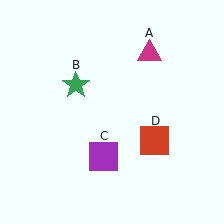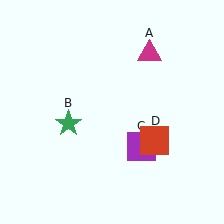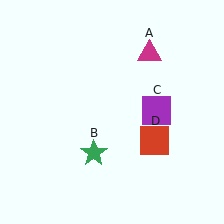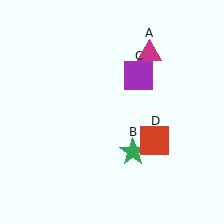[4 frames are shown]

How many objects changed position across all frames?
2 objects changed position: green star (object B), purple square (object C).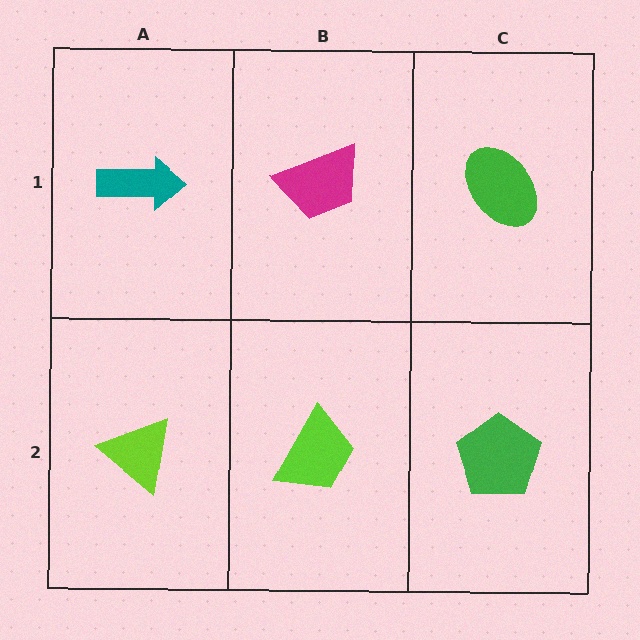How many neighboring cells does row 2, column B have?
3.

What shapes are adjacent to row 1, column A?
A lime triangle (row 2, column A), a magenta trapezoid (row 1, column B).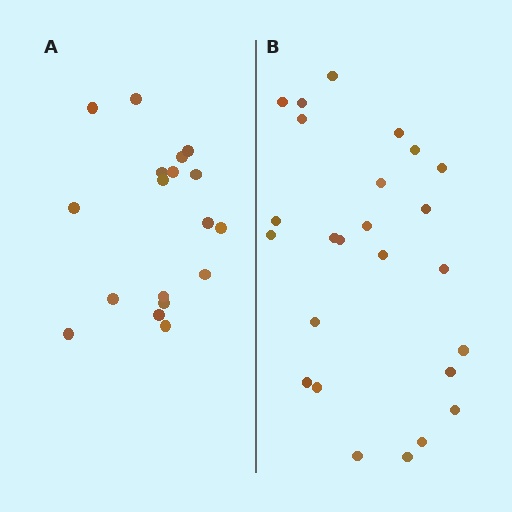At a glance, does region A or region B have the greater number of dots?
Region B (the right region) has more dots.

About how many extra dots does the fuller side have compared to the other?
Region B has roughly 8 or so more dots than region A.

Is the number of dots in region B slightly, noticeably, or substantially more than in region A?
Region B has noticeably more, but not dramatically so. The ratio is roughly 1.4 to 1.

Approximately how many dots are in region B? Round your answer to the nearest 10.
About 20 dots. (The exact count is 25, which rounds to 20.)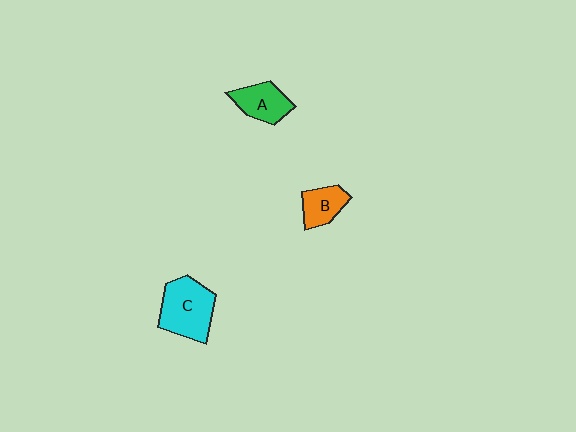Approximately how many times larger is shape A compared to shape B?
Approximately 1.2 times.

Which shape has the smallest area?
Shape B (orange).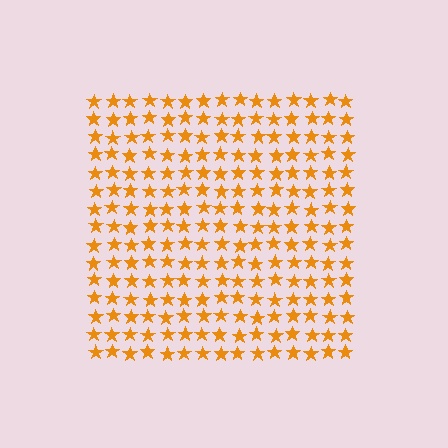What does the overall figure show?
The overall figure shows a square.